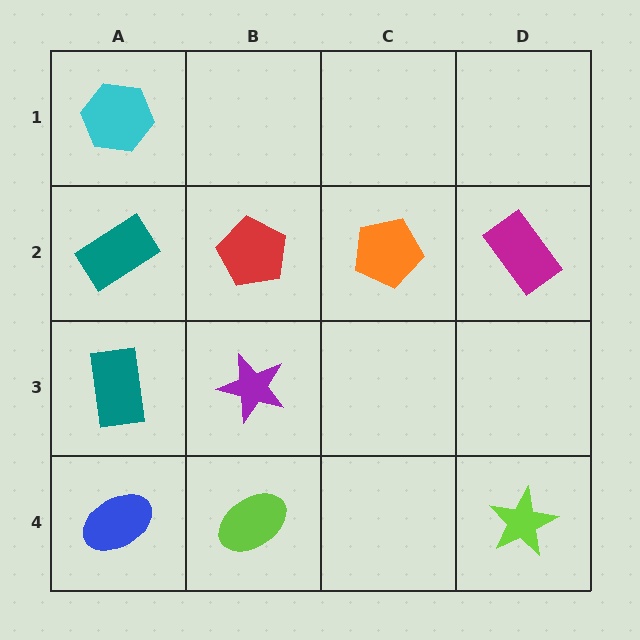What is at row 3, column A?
A teal rectangle.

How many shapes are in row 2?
4 shapes.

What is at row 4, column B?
A lime ellipse.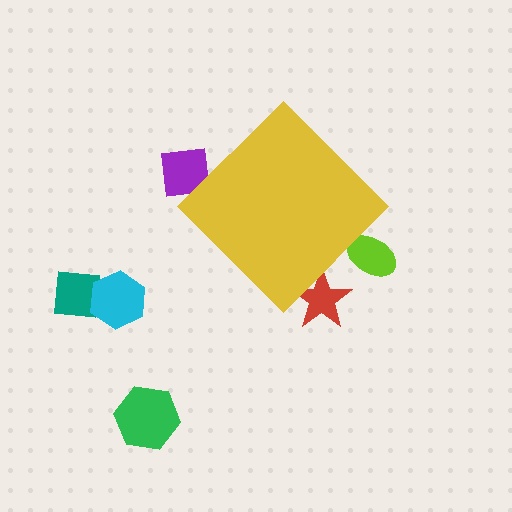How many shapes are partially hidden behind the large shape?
3 shapes are partially hidden.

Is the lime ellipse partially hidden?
Yes, the lime ellipse is partially hidden behind the yellow diamond.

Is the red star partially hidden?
Yes, the red star is partially hidden behind the yellow diamond.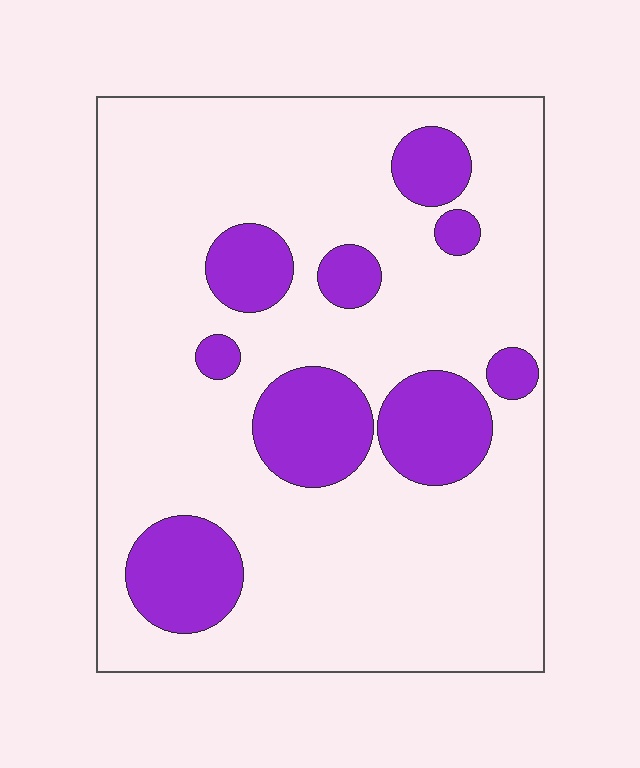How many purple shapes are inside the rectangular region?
9.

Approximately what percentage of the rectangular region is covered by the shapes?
Approximately 20%.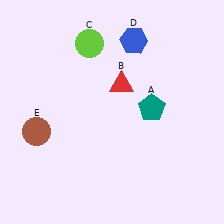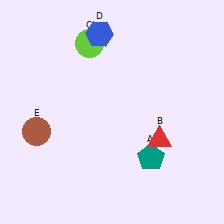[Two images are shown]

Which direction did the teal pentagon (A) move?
The teal pentagon (A) moved down.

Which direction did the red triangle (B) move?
The red triangle (B) moved down.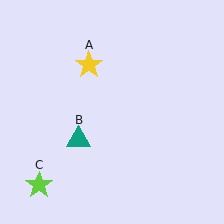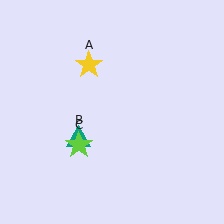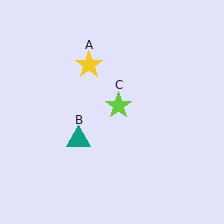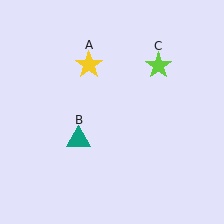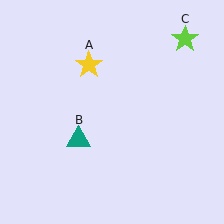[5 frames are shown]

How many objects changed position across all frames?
1 object changed position: lime star (object C).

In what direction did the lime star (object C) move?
The lime star (object C) moved up and to the right.